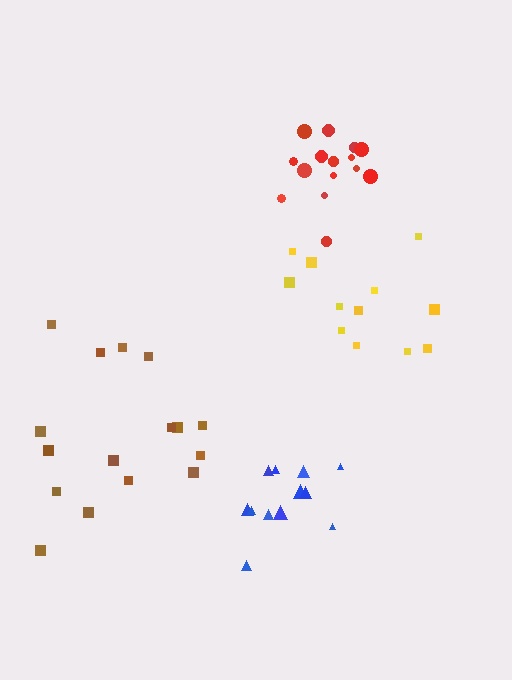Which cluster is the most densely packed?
Red.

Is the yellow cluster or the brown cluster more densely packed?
Yellow.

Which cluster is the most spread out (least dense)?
Brown.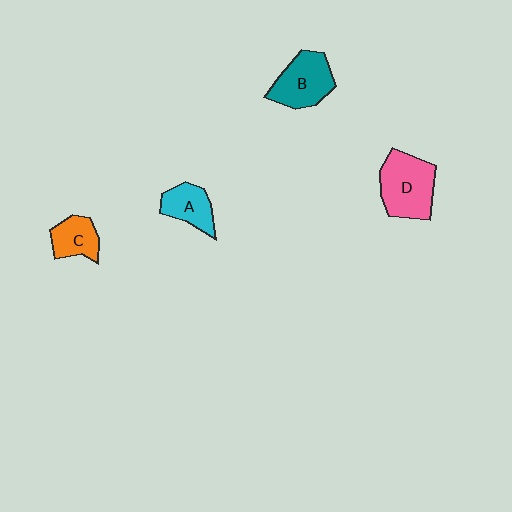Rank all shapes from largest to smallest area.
From largest to smallest: D (pink), B (teal), A (cyan), C (orange).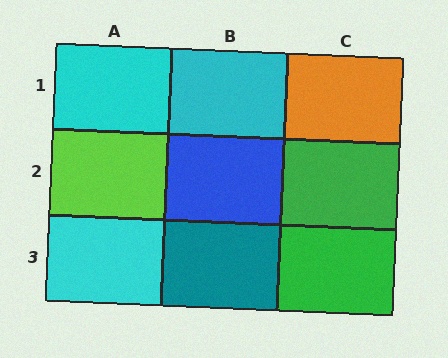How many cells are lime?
1 cell is lime.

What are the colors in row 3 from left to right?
Cyan, teal, green.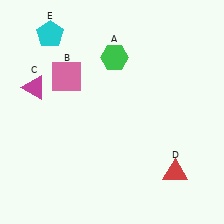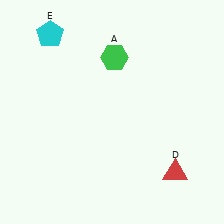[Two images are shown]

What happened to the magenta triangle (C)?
The magenta triangle (C) was removed in Image 2. It was in the top-left area of Image 1.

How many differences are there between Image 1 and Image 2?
There are 2 differences between the two images.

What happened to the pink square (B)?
The pink square (B) was removed in Image 2. It was in the top-left area of Image 1.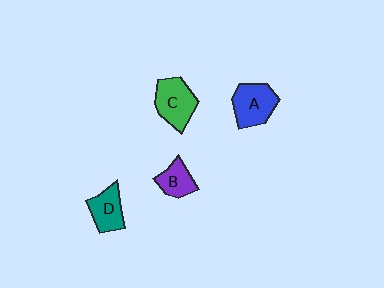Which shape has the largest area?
Shape C (green).